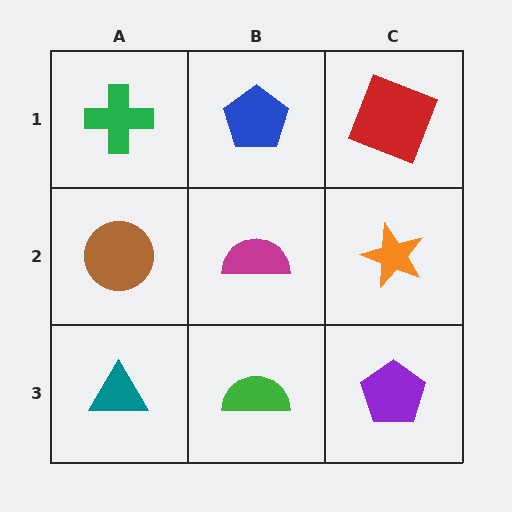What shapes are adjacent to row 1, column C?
An orange star (row 2, column C), a blue pentagon (row 1, column B).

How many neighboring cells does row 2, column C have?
3.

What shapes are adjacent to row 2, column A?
A green cross (row 1, column A), a teal triangle (row 3, column A), a magenta semicircle (row 2, column B).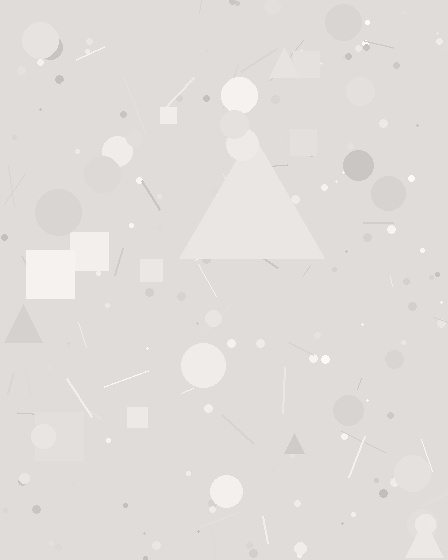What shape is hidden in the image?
A triangle is hidden in the image.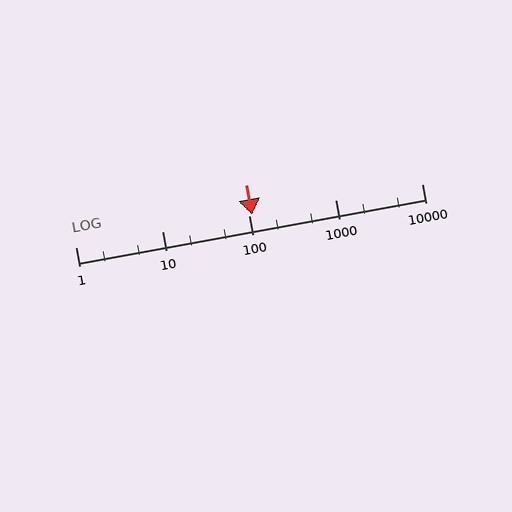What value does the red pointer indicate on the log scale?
The pointer indicates approximately 110.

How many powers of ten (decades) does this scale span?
The scale spans 4 decades, from 1 to 10000.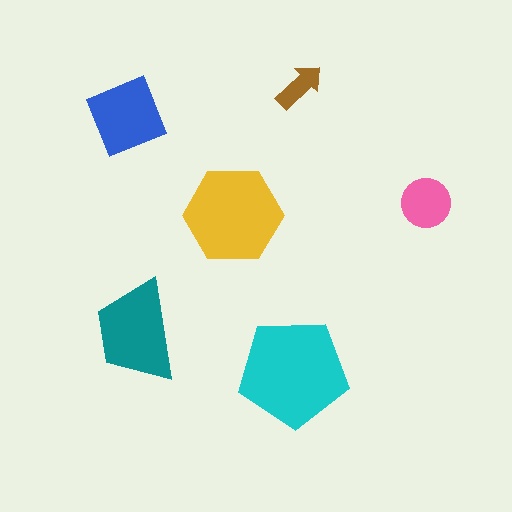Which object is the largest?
The cyan pentagon.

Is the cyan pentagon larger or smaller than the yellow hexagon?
Larger.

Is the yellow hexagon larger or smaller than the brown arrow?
Larger.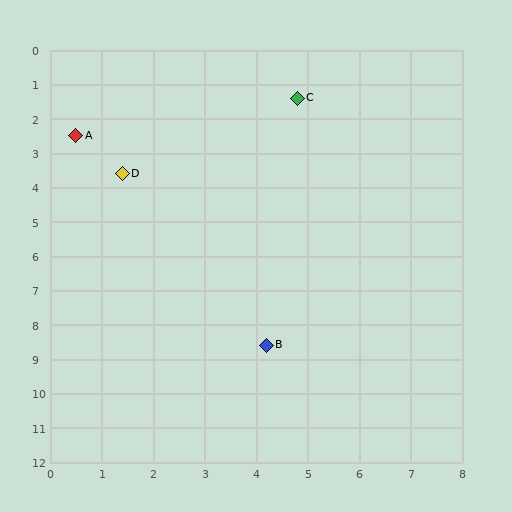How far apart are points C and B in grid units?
Points C and B are about 7.2 grid units apart.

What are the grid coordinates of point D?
Point D is at approximately (1.4, 3.6).